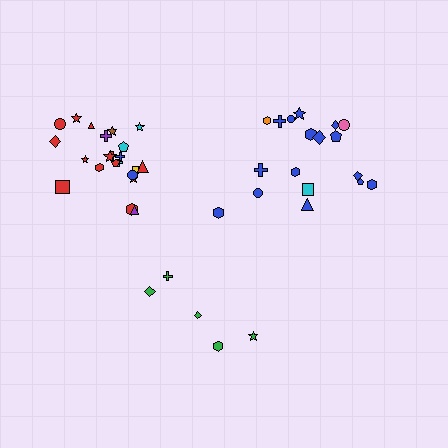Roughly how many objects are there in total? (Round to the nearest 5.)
Roughly 45 objects in total.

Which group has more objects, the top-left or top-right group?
The top-left group.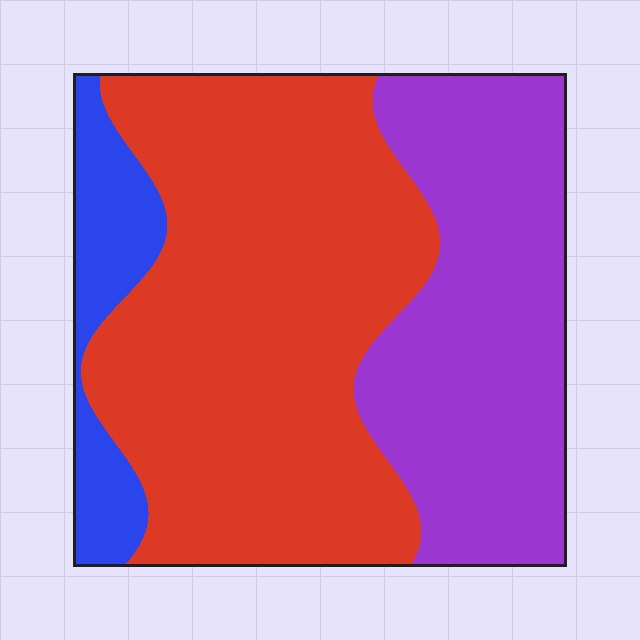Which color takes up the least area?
Blue, at roughly 10%.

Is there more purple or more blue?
Purple.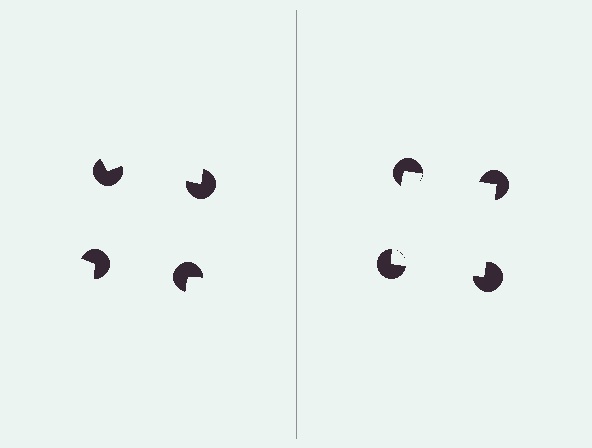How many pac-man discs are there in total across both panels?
8 — 4 on each side.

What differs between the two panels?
The pac-man discs are positioned identically on both sides; only the wedge orientations differ. On the right they align to a square; on the left they are misaligned.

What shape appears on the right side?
An illusory square.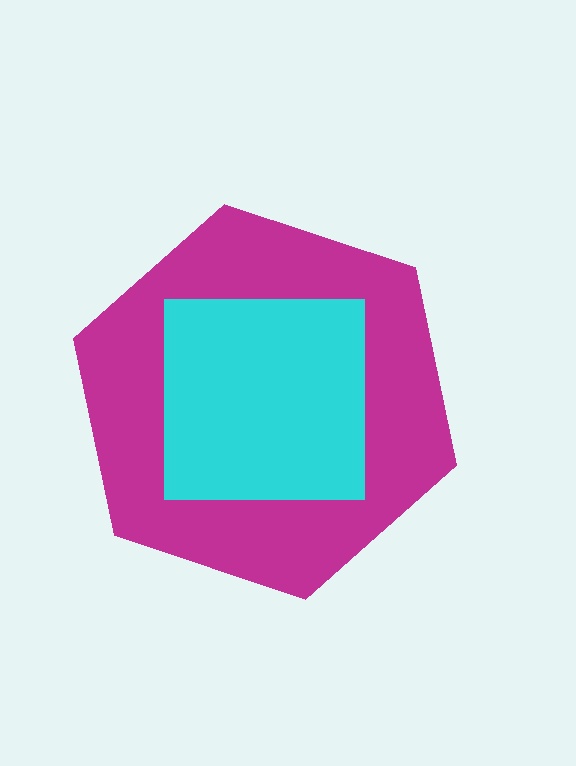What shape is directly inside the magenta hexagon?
The cyan square.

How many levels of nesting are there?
2.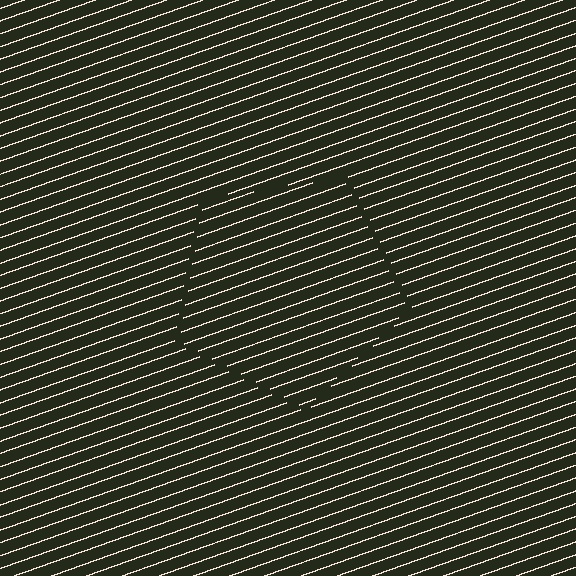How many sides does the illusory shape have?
5 sides — the line-ends trace a pentagon.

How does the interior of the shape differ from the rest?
The interior of the shape contains the same grating, shifted by half a period — the contour is defined by the phase discontinuity where line-ends from the inner and outer gratings abut.